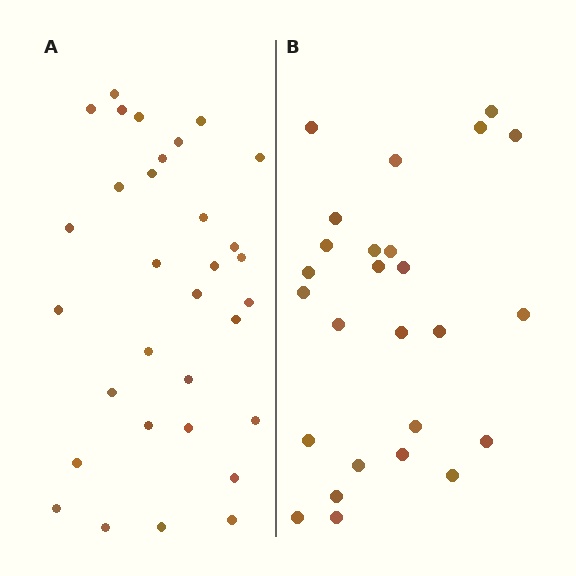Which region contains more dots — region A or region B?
Region A (the left region) has more dots.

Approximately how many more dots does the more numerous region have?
Region A has about 6 more dots than region B.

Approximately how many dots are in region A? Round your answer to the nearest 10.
About 30 dots. (The exact count is 32, which rounds to 30.)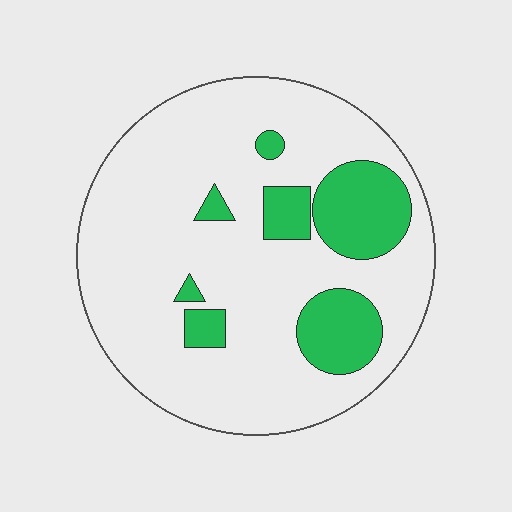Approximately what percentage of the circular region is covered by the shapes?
Approximately 20%.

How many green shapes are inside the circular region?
7.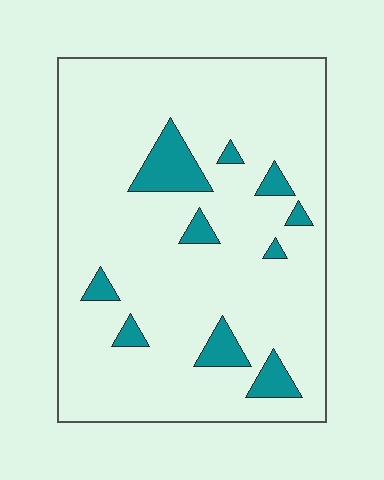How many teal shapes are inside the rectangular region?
10.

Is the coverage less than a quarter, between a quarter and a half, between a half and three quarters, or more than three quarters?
Less than a quarter.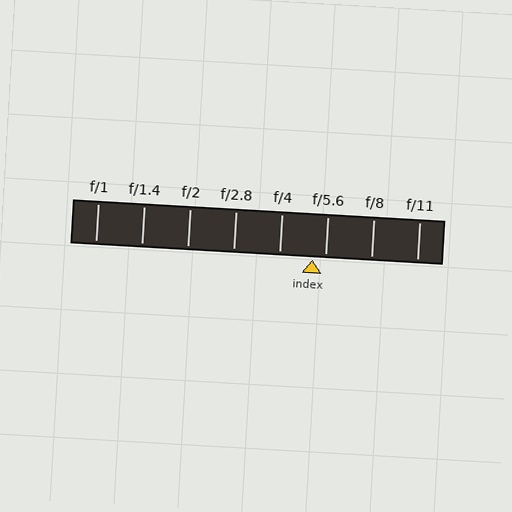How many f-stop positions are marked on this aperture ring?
There are 8 f-stop positions marked.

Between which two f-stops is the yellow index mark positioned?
The index mark is between f/4 and f/5.6.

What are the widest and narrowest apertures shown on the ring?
The widest aperture shown is f/1 and the narrowest is f/11.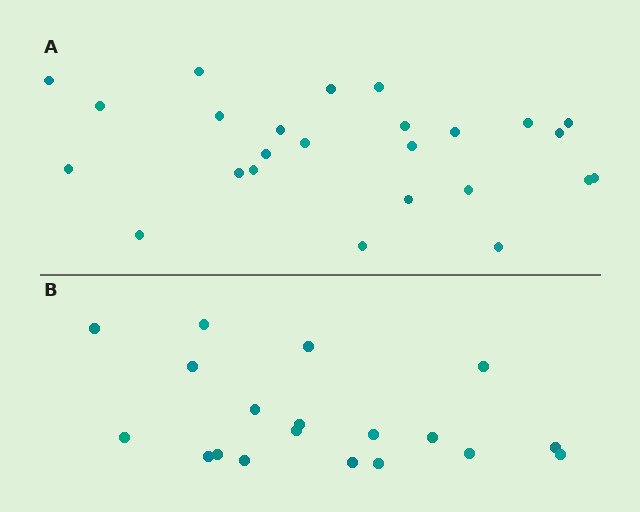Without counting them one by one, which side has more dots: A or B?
Region A (the top region) has more dots.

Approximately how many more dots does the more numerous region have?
Region A has about 6 more dots than region B.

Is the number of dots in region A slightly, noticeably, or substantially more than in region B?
Region A has noticeably more, but not dramatically so. The ratio is roughly 1.3 to 1.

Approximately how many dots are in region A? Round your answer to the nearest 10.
About 20 dots. (The exact count is 25, which rounds to 20.)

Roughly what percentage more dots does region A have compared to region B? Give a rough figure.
About 30% more.